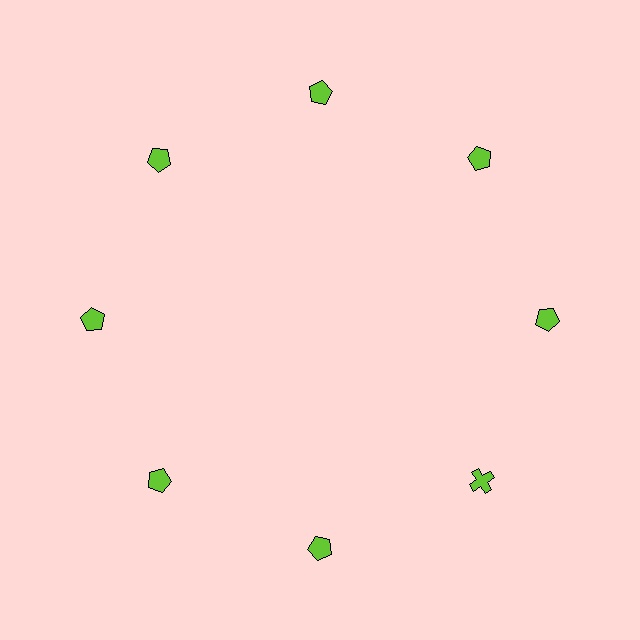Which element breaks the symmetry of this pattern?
The lime cross at roughly the 4 o'clock position breaks the symmetry. All other shapes are lime pentagons.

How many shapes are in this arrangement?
There are 8 shapes arranged in a ring pattern.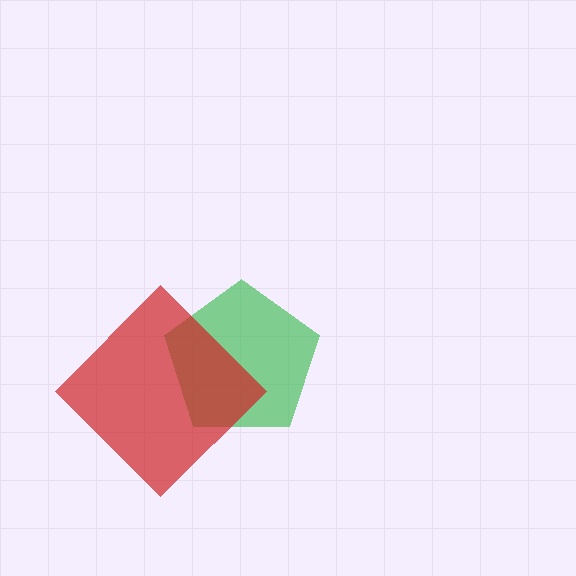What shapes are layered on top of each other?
The layered shapes are: a green pentagon, a red diamond.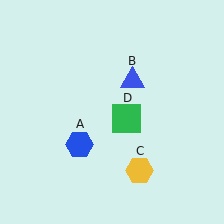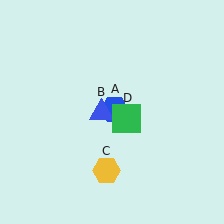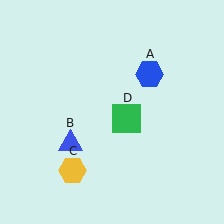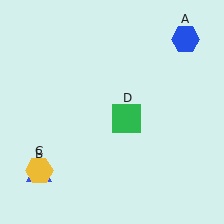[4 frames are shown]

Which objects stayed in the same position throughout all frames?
Green square (object D) remained stationary.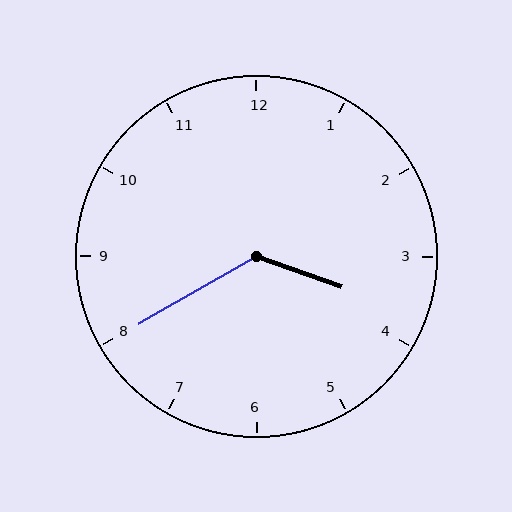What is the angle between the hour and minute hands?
Approximately 130 degrees.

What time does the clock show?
3:40.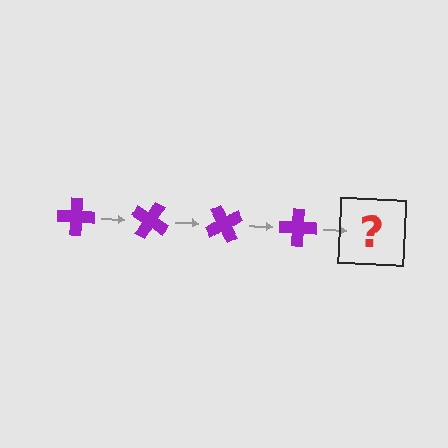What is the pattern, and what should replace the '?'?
The pattern is that the cross rotates 30 degrees each step. The '?' should be a purple cross rotated 120 degrees.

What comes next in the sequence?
The next element should be a purple cross rotated 120 degrees.